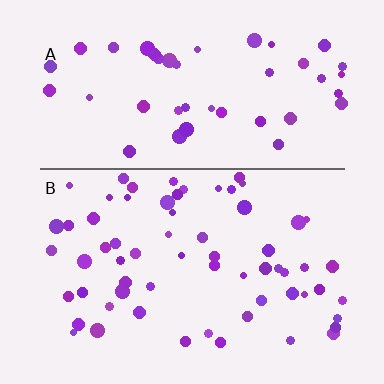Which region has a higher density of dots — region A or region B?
B (the bottom).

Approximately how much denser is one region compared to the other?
Approximately 1.3× — region B over region A.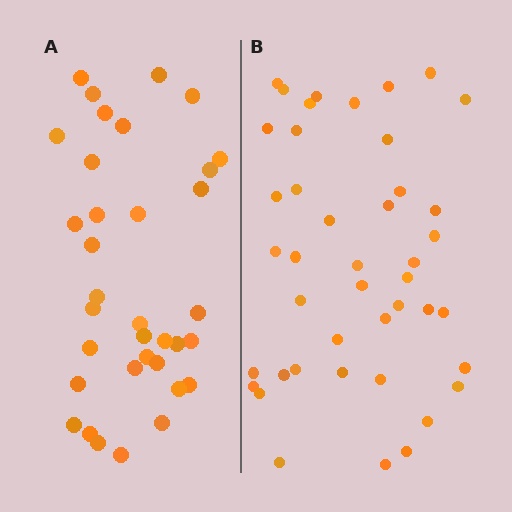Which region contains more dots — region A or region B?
Region B (the right region) has more dots.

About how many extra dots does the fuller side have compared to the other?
Region B has roughly 8 or so more dots than region A.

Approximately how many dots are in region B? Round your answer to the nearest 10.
About 40 dots. (The exact count is 43, which rounds to 40.)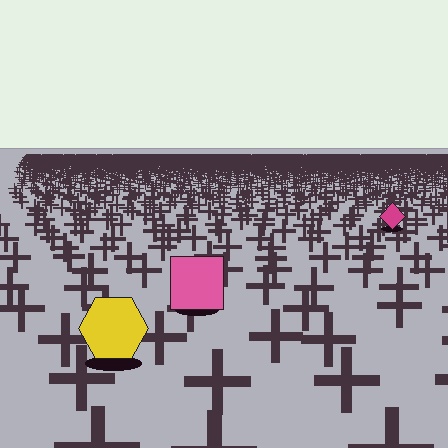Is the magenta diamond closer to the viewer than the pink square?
No. The pink square is closer — you can tell from the texture gradient: the ground texture is coarser near it.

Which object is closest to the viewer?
The yellow hexagon is closest. The texture marks near it are larger and more spread out.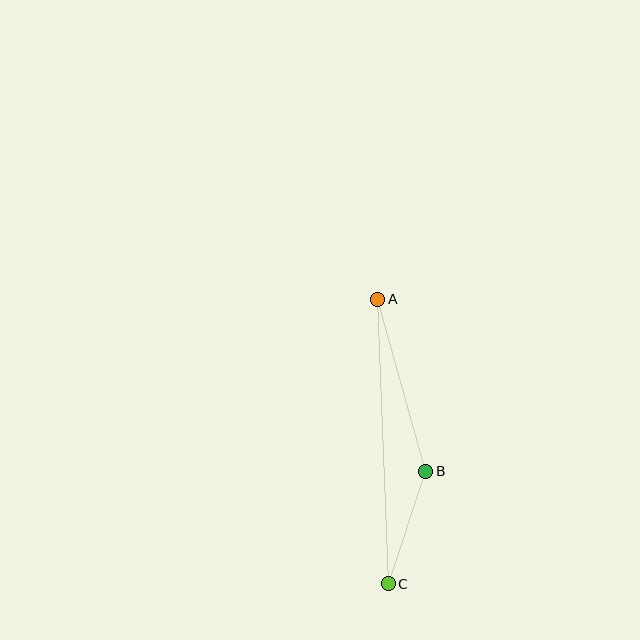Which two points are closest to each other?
Points B and C are closest to each other.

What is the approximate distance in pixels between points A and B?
The distance between A and B is approximately 178 pixels.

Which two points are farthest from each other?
Points A and C are farthest from each other.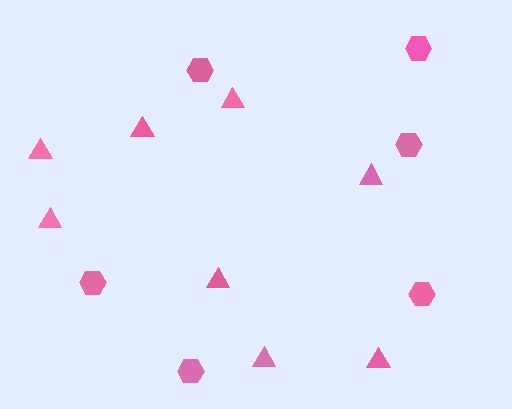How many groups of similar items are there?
There are 2 groups: one group of hexagons (6) and one group of triangles (8).